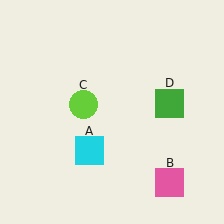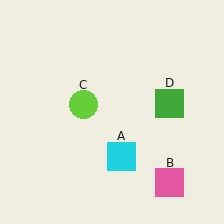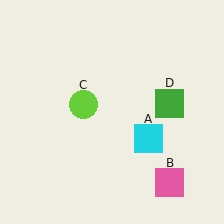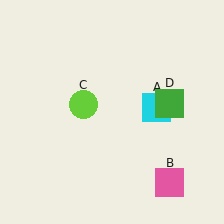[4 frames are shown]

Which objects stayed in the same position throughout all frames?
Pink square (object B) and lime circle (object C) and green square (object D) remained stationary.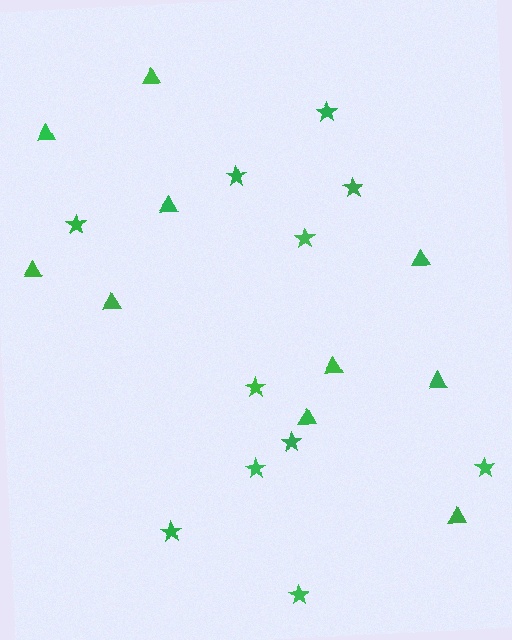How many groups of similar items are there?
There are 2 groups: one group of triangles (10) and one group of stars (11).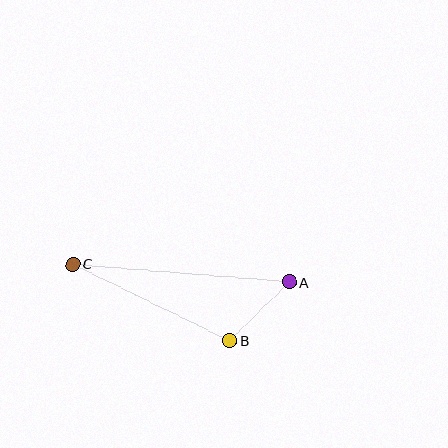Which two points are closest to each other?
Points A and B are closest to each other.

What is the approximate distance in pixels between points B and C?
The distance between B and C is approximately 174 pixels.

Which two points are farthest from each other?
Points A and C are farthest from each other.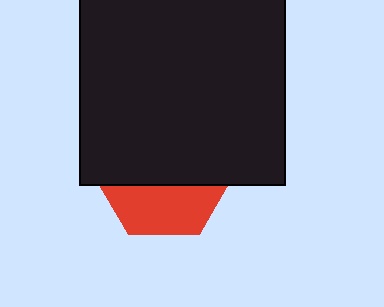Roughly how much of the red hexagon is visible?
A small part of it is visible (roughly 38%).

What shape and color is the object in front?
The object in front is a black square.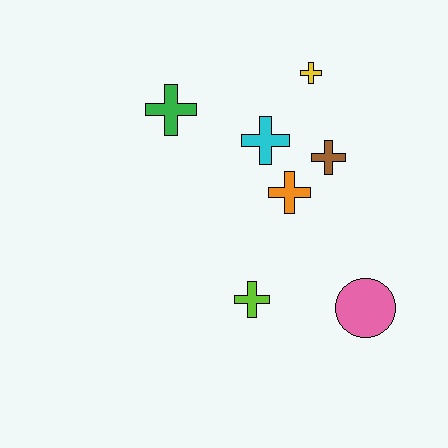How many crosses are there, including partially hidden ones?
There are 6 crosses.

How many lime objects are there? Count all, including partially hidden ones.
There is 1 lime object.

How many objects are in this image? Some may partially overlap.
There are 7 objects.